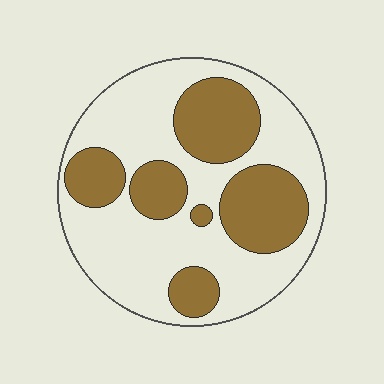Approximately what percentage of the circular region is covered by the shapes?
Approximately 35%.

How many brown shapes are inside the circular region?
6.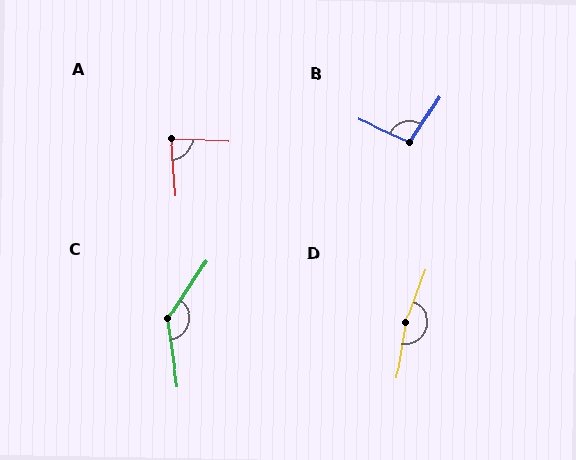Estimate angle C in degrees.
Approximately 138 degrees.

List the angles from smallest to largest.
A (84°), B (99°), C (138°), D (169°).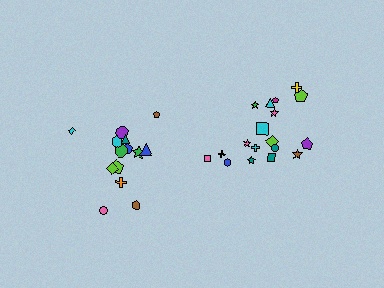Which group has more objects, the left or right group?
The right group.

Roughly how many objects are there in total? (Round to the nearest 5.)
Roughly 35 objects in total.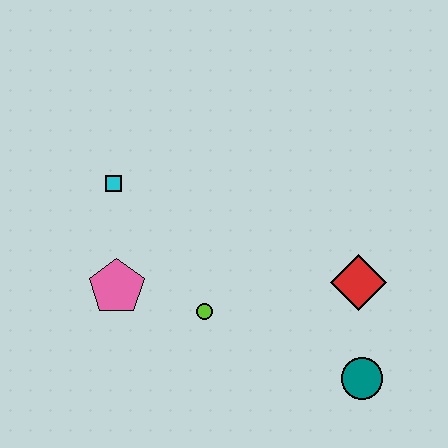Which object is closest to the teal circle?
The red diamond is closest to the teal circle.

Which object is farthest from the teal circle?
The cyan square is farthest from the teal circle.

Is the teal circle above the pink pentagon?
No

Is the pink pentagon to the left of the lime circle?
Yes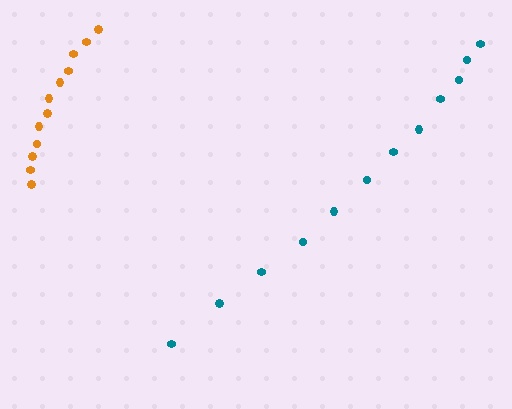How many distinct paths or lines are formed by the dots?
There are 2 distinct paths.